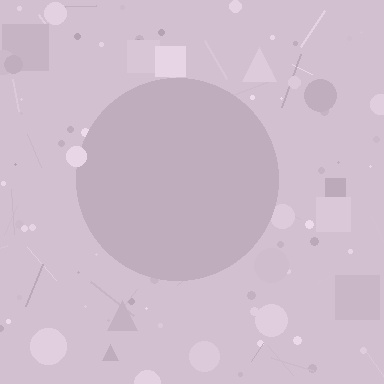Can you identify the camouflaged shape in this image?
The camouflaged shape is a circle.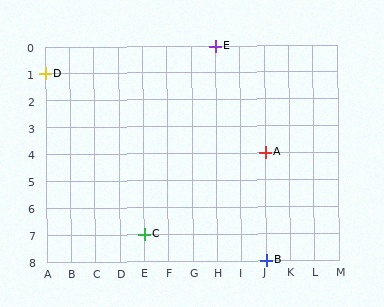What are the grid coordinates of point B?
Point B is at grid coordinates (J, 8).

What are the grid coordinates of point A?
Point A is at grid coordinates (J, 4).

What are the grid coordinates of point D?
Point D is at grid coordinates (A, 1).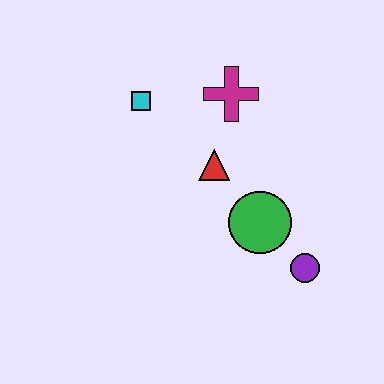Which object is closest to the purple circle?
The green circle is closest to the purple circle.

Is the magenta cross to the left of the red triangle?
No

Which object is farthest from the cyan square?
The purple circle is farthest from the cyan square.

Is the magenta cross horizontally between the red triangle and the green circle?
Yes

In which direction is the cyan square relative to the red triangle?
The cyan square is to the left of the red triangle.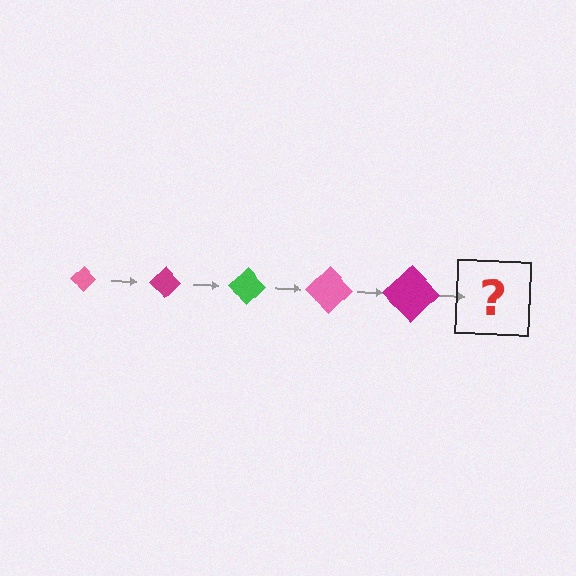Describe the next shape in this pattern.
It should be a green diamond, larger than the previous one.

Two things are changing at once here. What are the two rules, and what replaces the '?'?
The two rules are that the diamond grows larger each step and the color cycles through pink, magenta, and green. The '?' should be a green diamond, larger than the previous one.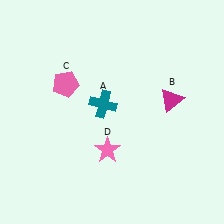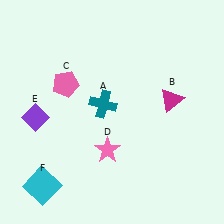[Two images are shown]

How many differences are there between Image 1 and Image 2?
There are 2 differences between the two images.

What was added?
A purple diamond (E), a cyan square (F) were added in Image 2.